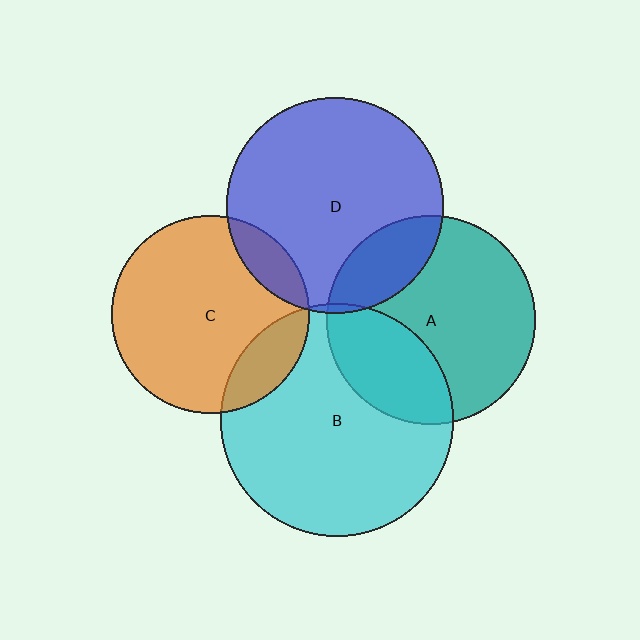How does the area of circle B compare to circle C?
Approximately 1.4 times.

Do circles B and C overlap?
Yes.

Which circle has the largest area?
Circle B (cyan).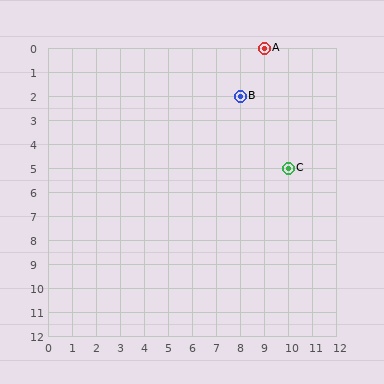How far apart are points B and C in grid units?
Points B and C are 2 columns and 3 rows apart (about 3.6 grid units diagonally).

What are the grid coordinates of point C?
Point C is at grid coordinates (10, 5).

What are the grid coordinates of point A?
Point A is at grid coordinates (9, 0).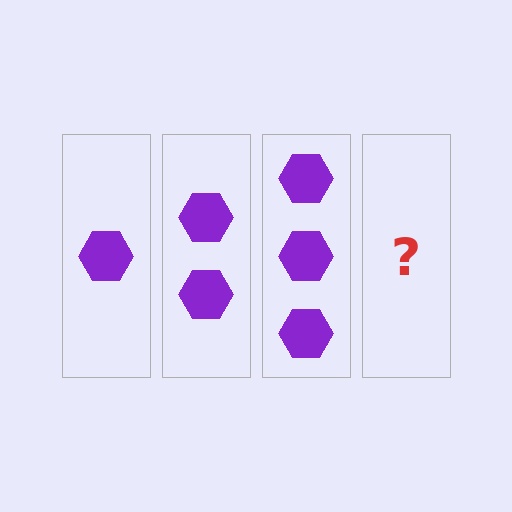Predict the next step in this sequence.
The next step is 4 hexagons.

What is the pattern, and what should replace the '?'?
The pattern is that each step adds one more hexagon. The '?' should be 4 hexagons.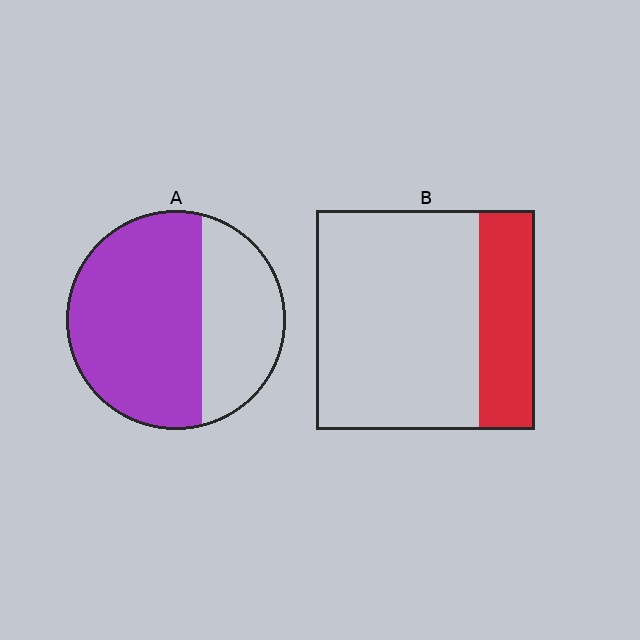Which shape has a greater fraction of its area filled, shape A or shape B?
Shape A.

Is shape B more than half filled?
No.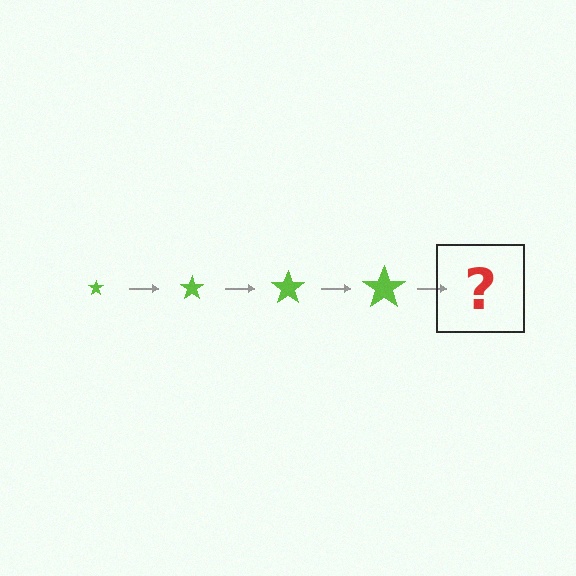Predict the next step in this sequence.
The next step is a lime star, larger than the previous one.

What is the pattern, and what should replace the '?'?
The pattern is that the star gets progressively larger each step. The '?' should be a lime star, larger than the previous one.